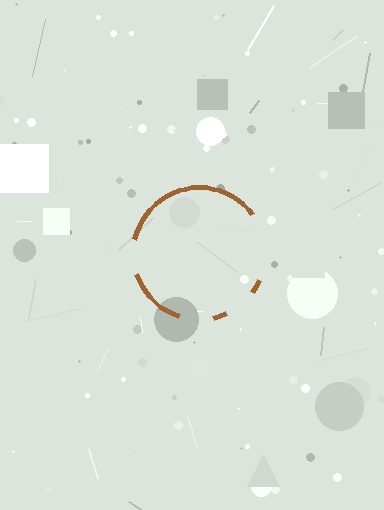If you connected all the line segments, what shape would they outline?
They would outline a circle.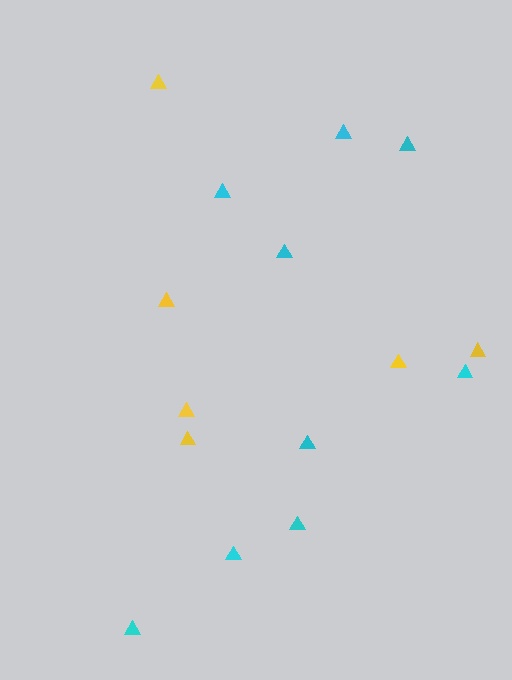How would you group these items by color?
There are 2 groups: one group of cyan triangles (9) and one group of yellow triangles (6).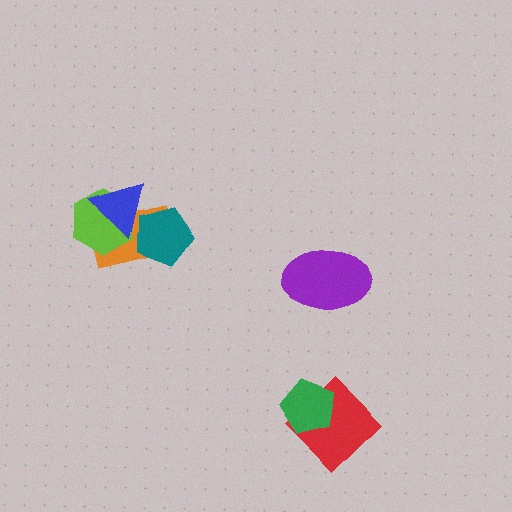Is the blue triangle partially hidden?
Yes, it is partially covered by another shape.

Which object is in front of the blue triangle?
The teal pentagon is in front of the blue triangle.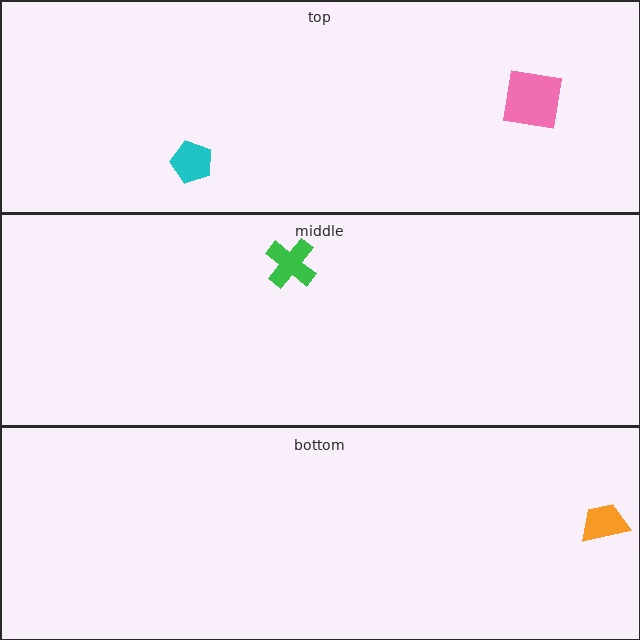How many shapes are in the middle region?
1.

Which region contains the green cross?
The middle region.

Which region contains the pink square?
The top region.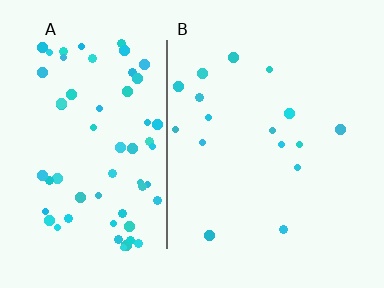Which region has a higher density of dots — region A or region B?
A (the left).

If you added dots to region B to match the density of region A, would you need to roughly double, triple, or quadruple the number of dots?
Approximately quadruple.